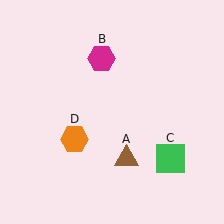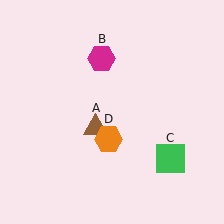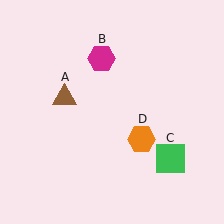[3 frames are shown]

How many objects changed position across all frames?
2 objects changed position: brown triangle (object A), orange hexagon (object D).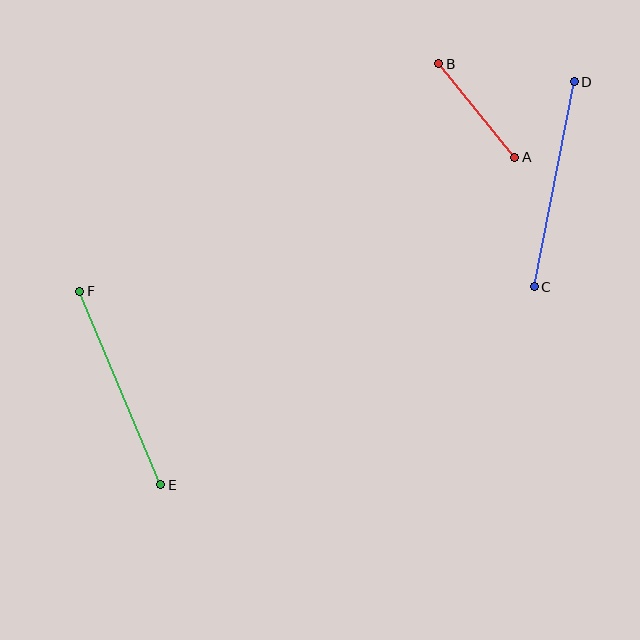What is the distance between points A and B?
The distance is approximately 121 pixels.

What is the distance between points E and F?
The distance is approximately 210 pixels.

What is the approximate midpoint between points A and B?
The midpoint is at approximately (477, 110) pixels.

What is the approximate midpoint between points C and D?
The midpoint is at approximately (554, 184) pixels.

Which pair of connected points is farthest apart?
Points E and F are farthest apart.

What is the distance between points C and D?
The distance is approximately 209 pixels.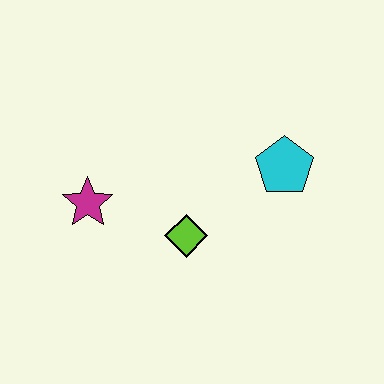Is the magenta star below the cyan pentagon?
Yes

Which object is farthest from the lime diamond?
The cyan pentagon is farthest from the lime diamond.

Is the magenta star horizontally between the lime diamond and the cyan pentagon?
No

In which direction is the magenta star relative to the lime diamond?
The magenta star is to the left of the lime diamond.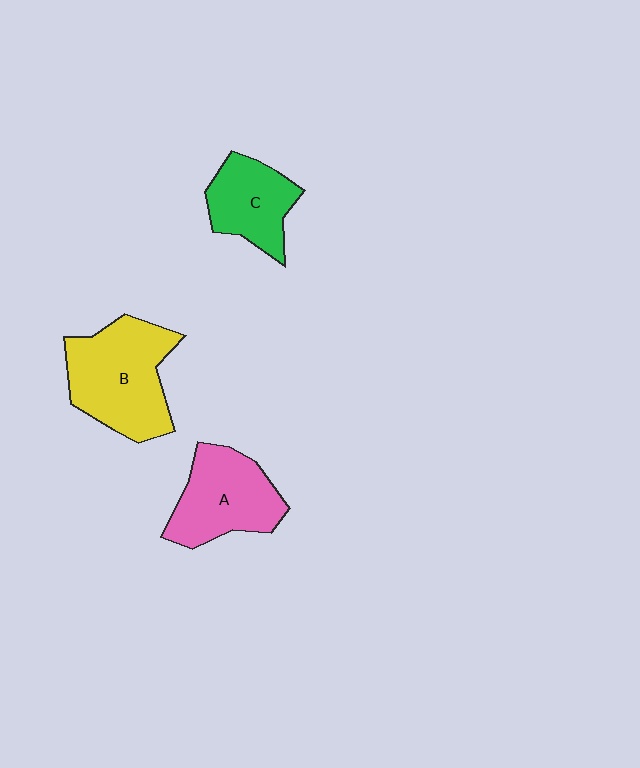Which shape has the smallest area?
Shape C (green).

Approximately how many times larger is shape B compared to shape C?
Approximately 1.6 times.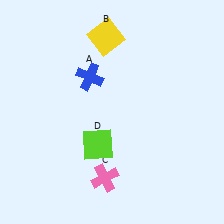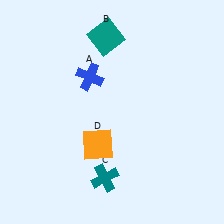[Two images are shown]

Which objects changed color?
B changed from yellow to teal. C changed from pink to teal. D changed from lime to orange.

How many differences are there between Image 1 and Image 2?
There are 3 differences between the two images.